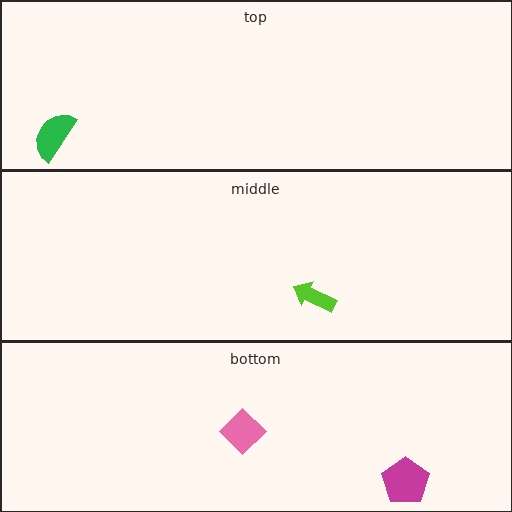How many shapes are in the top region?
1.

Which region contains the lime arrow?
The middle region.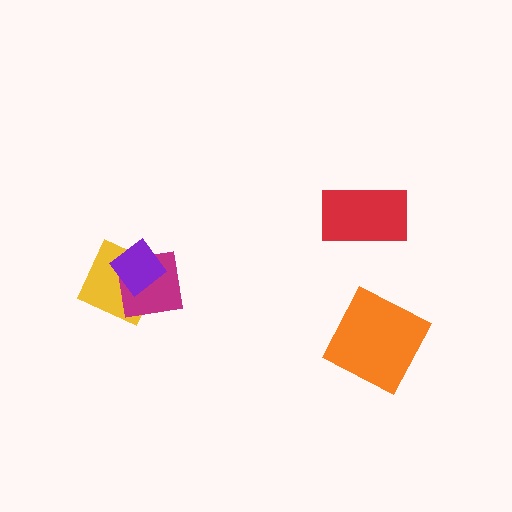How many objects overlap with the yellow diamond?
2 objects overlap with the yellow diamond.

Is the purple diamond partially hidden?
No, no other shape covers it.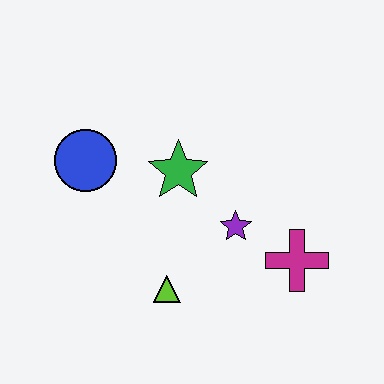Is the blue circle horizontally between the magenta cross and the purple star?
No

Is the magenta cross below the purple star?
Yes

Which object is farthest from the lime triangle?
The blue circle is farthest from the lime triangle.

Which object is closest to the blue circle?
The green star is closest to the blue circle.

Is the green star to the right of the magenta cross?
No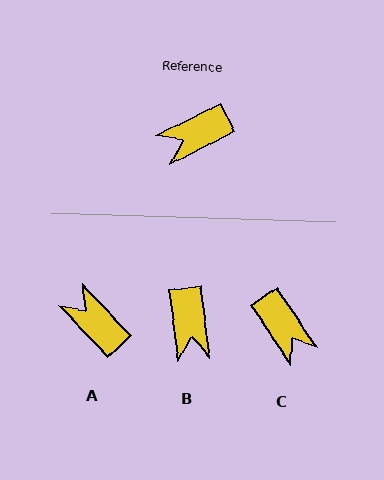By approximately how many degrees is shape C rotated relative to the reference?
Approximately 97 degrees counter-clockwise.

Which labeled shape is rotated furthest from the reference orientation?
C, about 97 degrees away.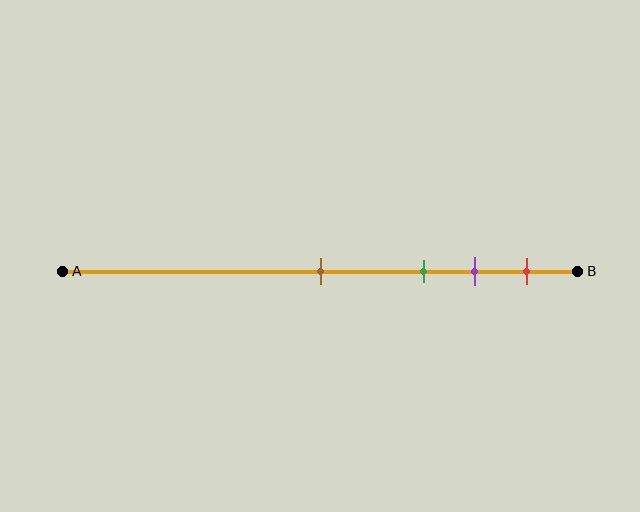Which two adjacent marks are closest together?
The purple and red marks are the closest adjacent pair.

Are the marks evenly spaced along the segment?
No, the marks are not evenly spaced.